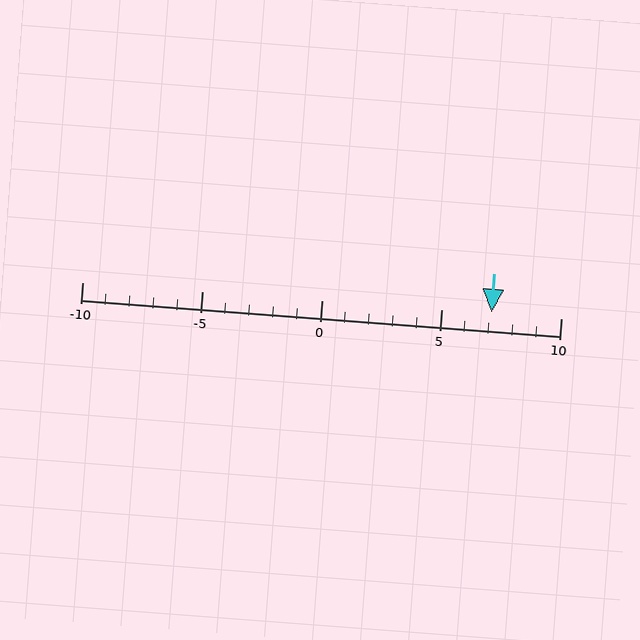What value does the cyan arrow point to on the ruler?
The cyan arrow points to approximately 7.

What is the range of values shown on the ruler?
The ruler shows values from -10 to 10.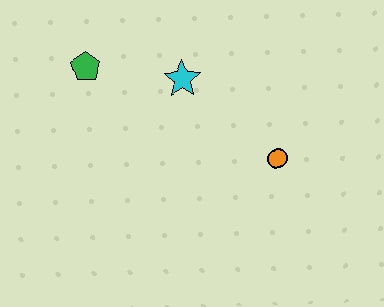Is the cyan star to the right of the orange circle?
No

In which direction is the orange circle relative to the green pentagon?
The orange circle is to the right of the green pentagon.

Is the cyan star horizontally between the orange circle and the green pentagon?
Yes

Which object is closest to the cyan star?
The green pentagon is closest to the cyan star.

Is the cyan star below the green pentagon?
Yes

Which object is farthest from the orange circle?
The green pentagon is farthest from the orange circle.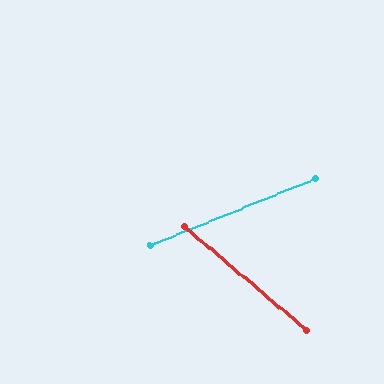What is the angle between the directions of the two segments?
Approximately 62 degrees.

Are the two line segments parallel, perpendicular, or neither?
Neither parallel nor perpendicular — they differ by about 62°.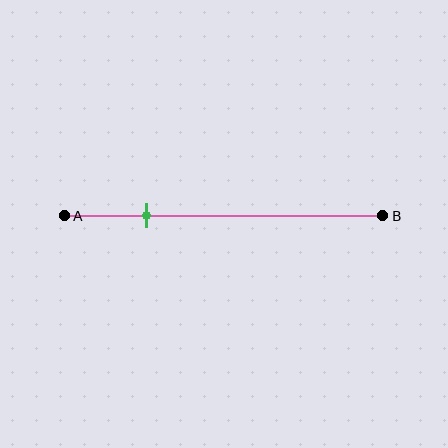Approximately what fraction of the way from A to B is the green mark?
The green mark is approximately 25% of the way from A to B.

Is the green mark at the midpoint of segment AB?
No, the mark is at about 25% from A, not at the 50% midpoint.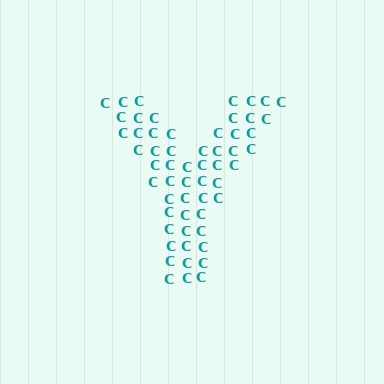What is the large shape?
The large shape is the letter Y.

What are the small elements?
The small elements are letter C's.